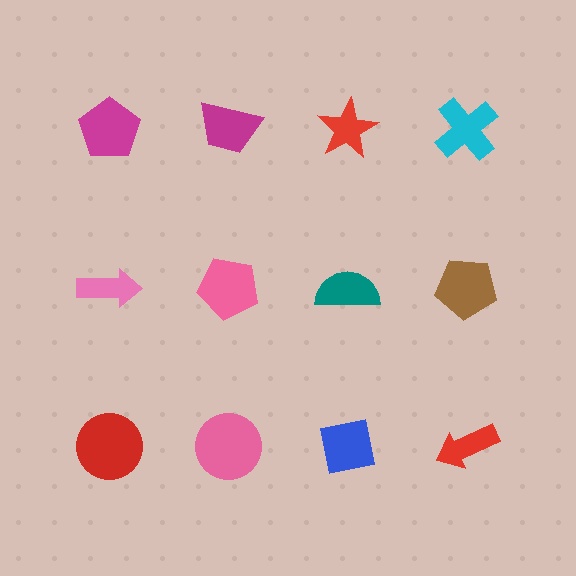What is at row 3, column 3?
A blue square.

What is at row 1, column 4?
A cyan cross.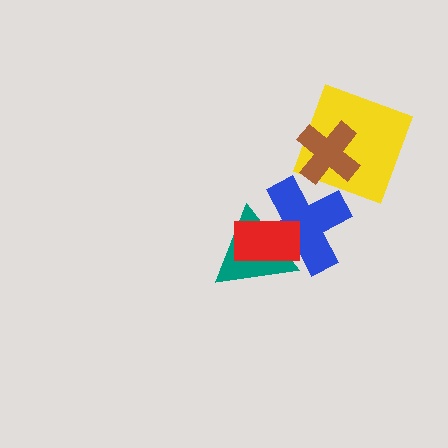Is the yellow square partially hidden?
Yes, it is partially covered by another shape.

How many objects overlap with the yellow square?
1 object overlaps with the yellow square.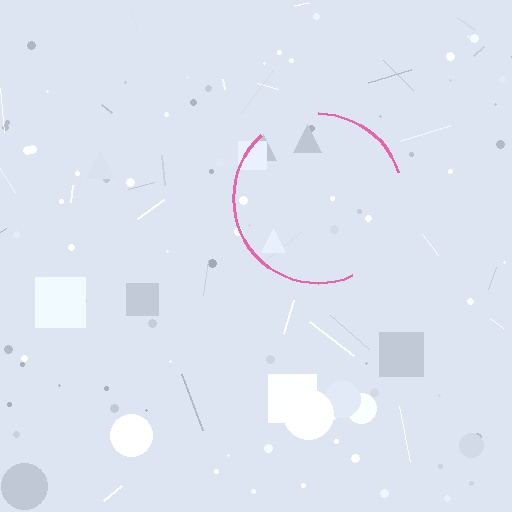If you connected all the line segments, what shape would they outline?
They would outline a circle.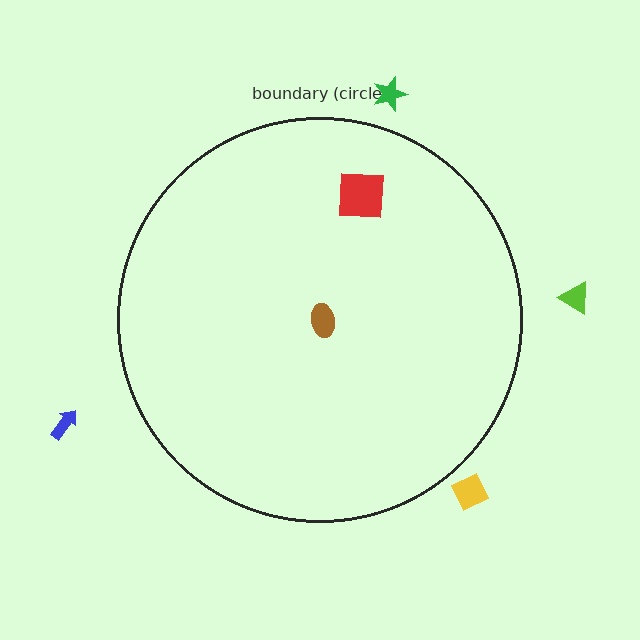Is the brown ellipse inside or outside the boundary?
Inside.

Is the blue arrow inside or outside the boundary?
Outside.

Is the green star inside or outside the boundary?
Outside.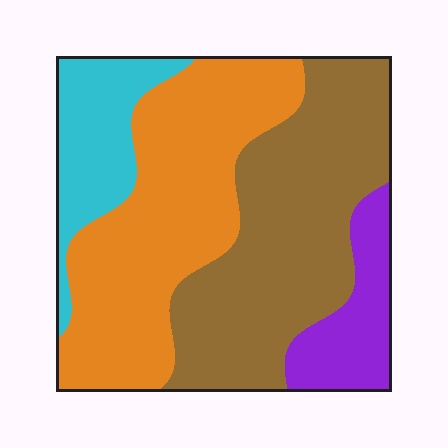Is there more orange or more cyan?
Orange.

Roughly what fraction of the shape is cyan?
Cyan takes up about one eighth (1/8) of the shape.